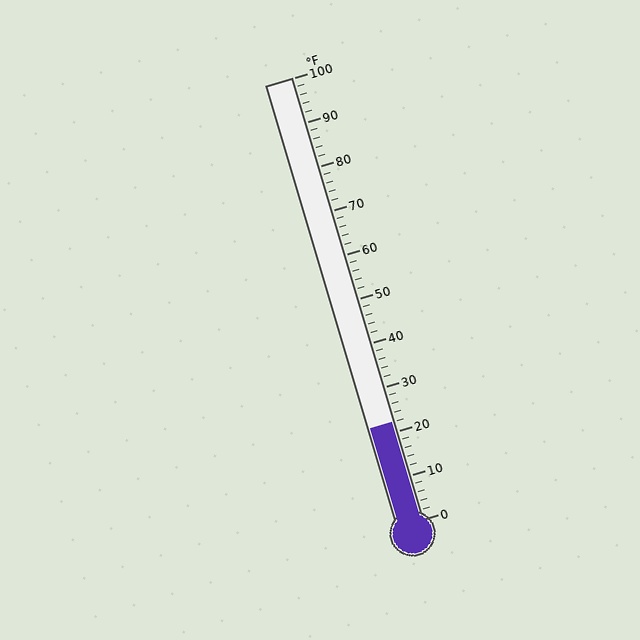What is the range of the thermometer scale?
The thermometer scale ranges from 0°F to 100°F.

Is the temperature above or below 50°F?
The temperature is below 50°F.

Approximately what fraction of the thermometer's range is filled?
The thermometer is filled to approximately 20% of its range.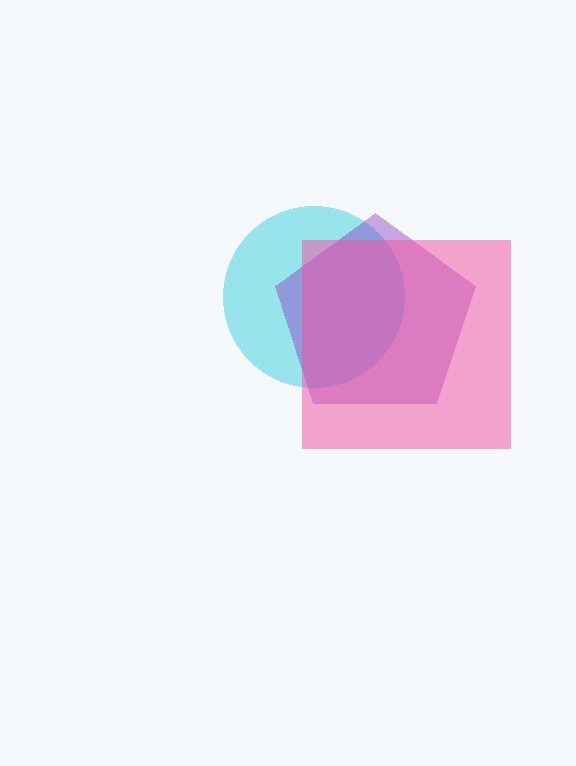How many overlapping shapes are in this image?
There are 3 overlapping shapes in the image.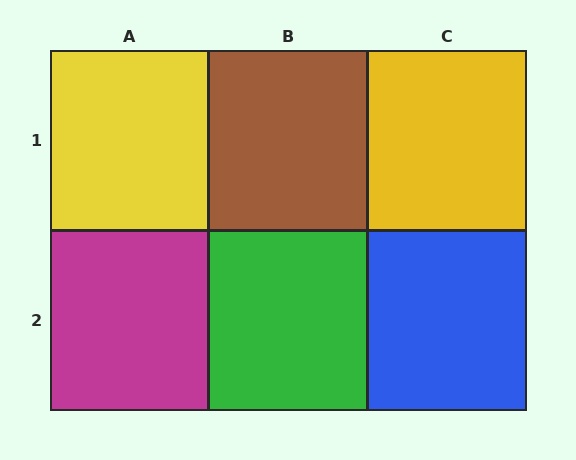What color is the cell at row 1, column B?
Brown.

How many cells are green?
1 cell is green.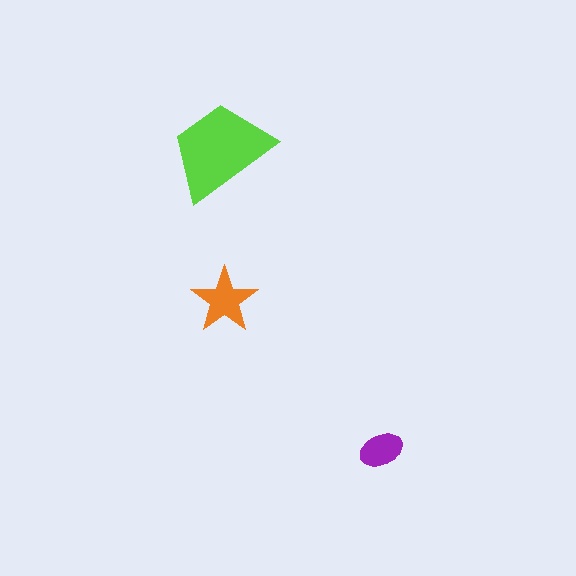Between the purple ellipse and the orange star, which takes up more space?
The orange star.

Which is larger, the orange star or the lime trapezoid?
The lime trapezoid.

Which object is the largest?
The lime trapezoid.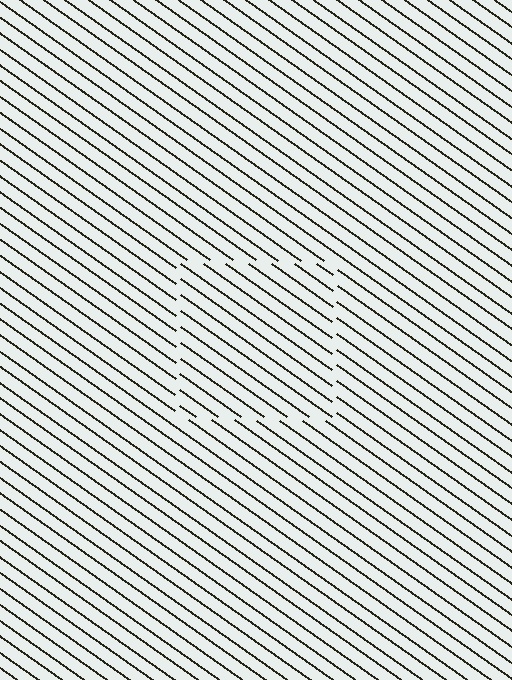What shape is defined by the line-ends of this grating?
An illusory square. The interior of the shape contains the same grating, shifted by half a period — the contour is defined by the phase discontinuity where line-ends from the inner and outer gratings abut.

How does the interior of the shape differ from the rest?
The interior of the shape contains the same grating, shifted by half a period — the contour is defined by the phase discontinuity where line-ends from the inner and outer gratings abut.